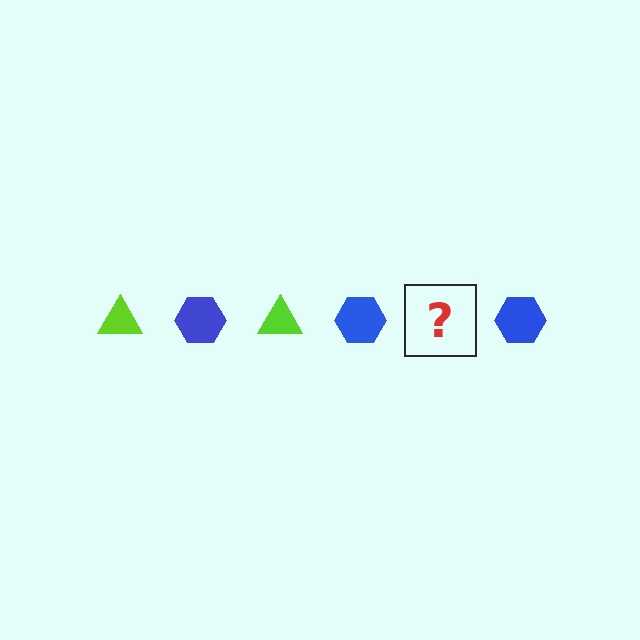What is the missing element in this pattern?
The missing element is a lime triangle.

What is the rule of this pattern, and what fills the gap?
The rule is that the pattern alternates between lime triangle and blue hexagon. The gap should be filled with a lime triangle.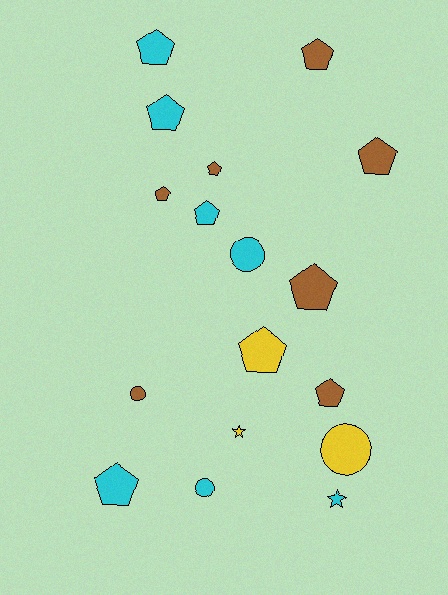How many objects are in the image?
There are 17 objects.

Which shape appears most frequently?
Pentagon, with 11 objects.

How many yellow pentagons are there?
There is 1 yellow pentagon.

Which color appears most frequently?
Cyan, with 7 objects.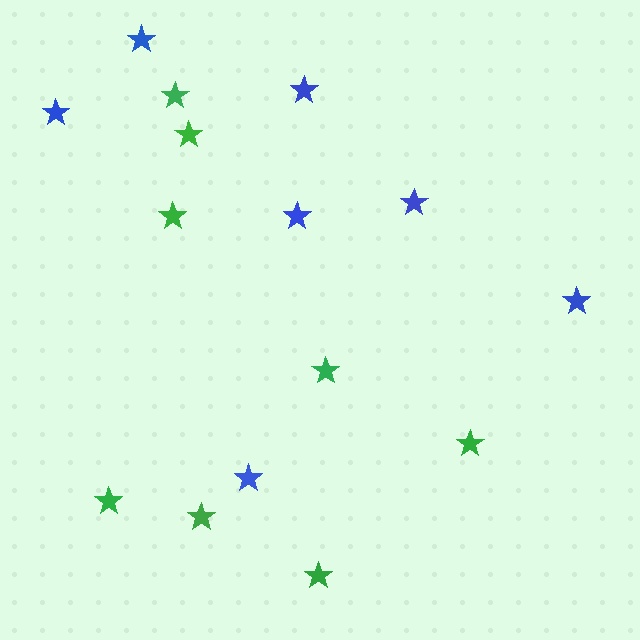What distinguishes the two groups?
There are 2 groups: one group of green stars (8) and one group of blue stars (7).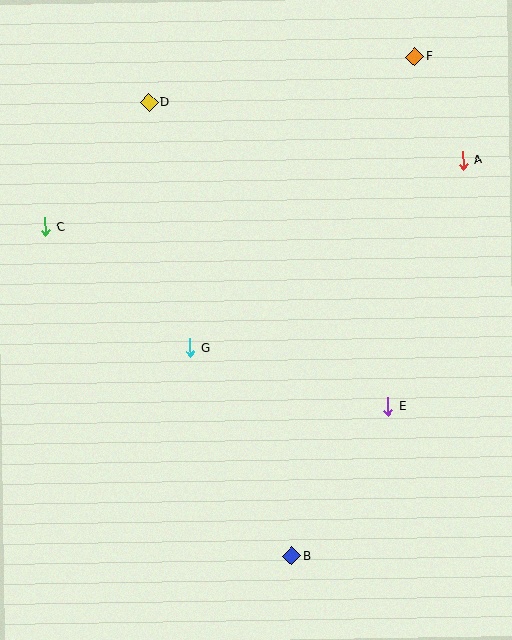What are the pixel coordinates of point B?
Point B is at (292, 556).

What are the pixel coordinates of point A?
Point A is at (463, 160).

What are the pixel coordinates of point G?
Point G is at (190, 348).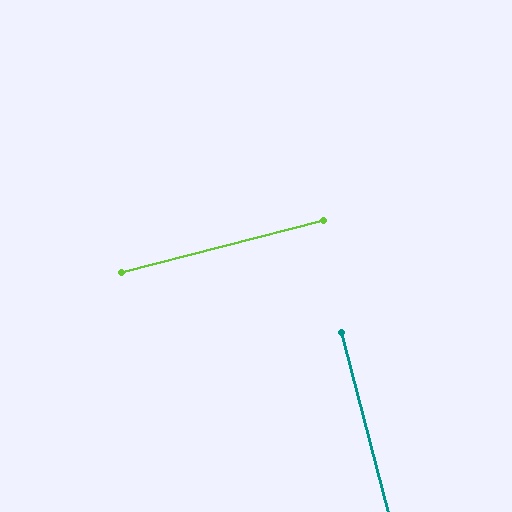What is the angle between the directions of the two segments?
Approximately 90 degrees.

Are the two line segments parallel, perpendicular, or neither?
Perpendicular — they meet at approximately 90°.